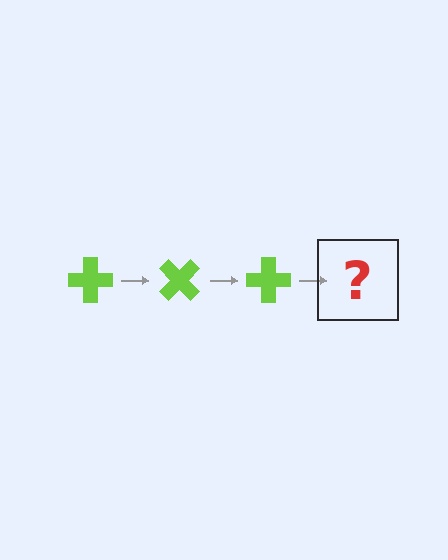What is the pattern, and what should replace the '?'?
The pattern is that the cross rotates 45 degrees each step. The '?' should be a lime cross rotated 135 degrees.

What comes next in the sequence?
The next element should be a lime cross rotated 135 degrees.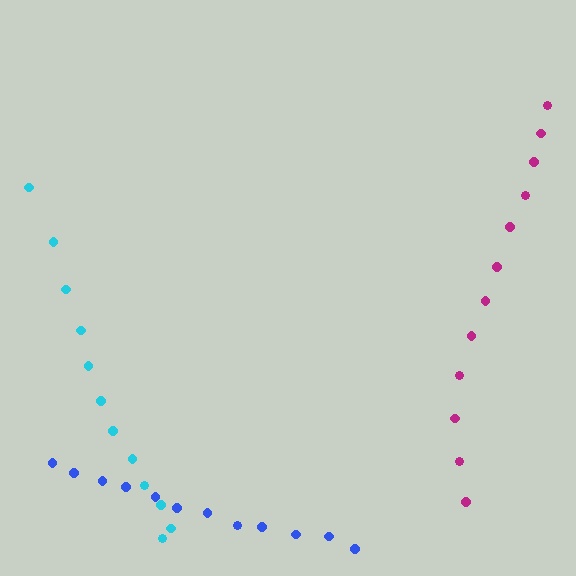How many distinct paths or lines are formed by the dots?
There are 3 distinct paths.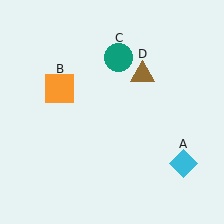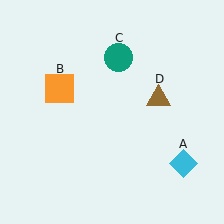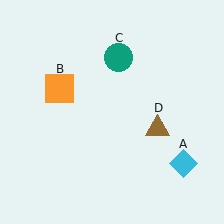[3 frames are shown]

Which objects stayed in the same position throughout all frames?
Cyan diamond (object A) and orange square (object B) and teal circle (object C) remained stationary.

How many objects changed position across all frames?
1 object changed position: brown triangle (object D).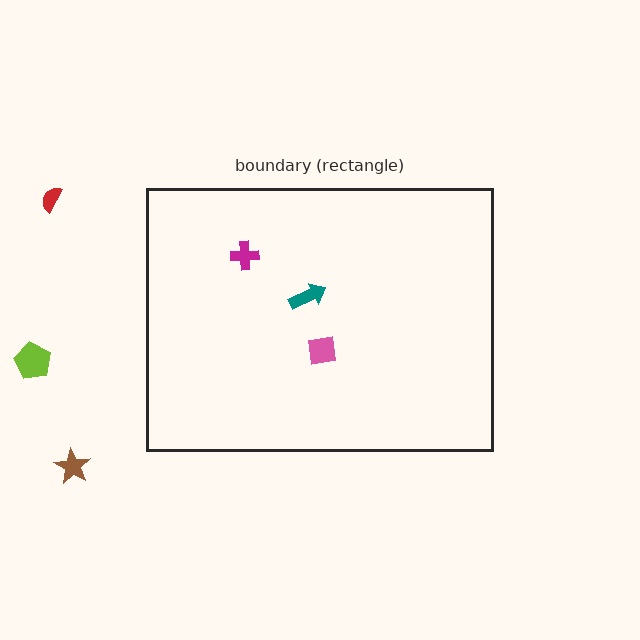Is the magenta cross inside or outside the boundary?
Inside.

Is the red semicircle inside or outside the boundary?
Outside.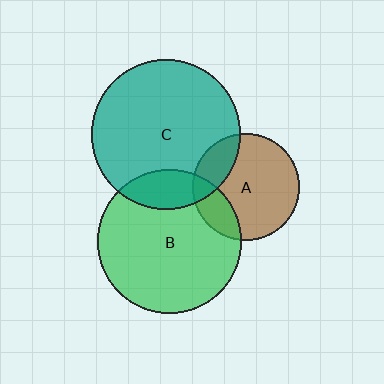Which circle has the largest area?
Circle C (teal).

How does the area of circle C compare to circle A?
Approximately 2.0 times.